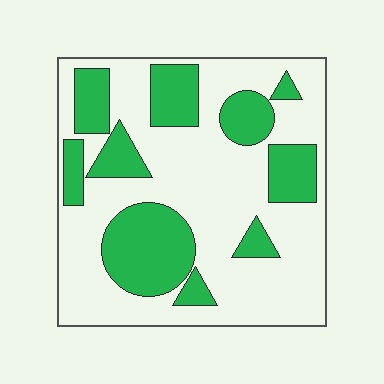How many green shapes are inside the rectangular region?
10.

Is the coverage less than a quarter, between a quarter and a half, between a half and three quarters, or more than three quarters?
Between a quarter and a half.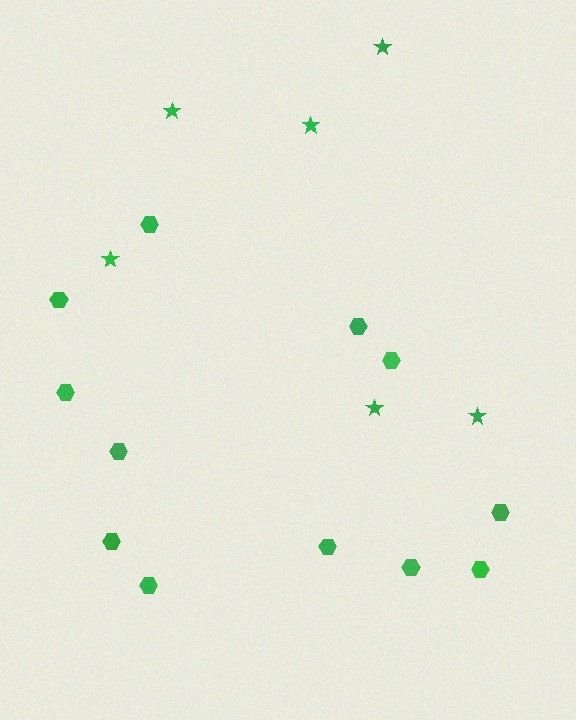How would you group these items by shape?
There are 2 groups: one group of hexagons (12) and one group of stars (6).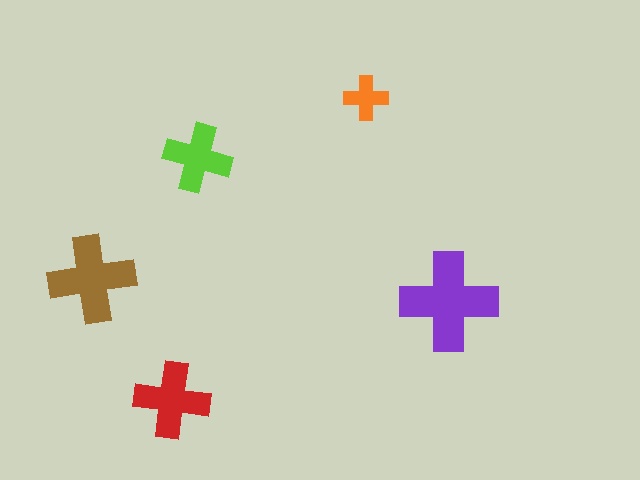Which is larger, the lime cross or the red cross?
The red one.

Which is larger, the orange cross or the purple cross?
The purple one.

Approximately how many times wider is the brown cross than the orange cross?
About 2 times wider.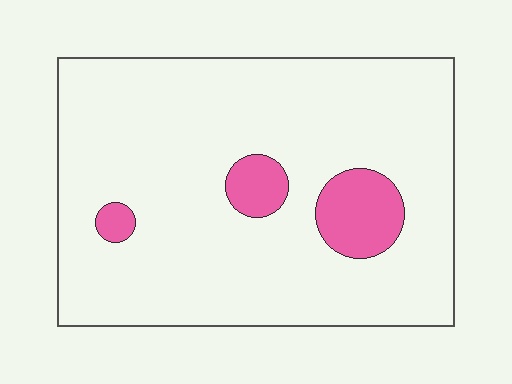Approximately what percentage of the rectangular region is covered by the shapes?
Approximately 10%.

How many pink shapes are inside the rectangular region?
3.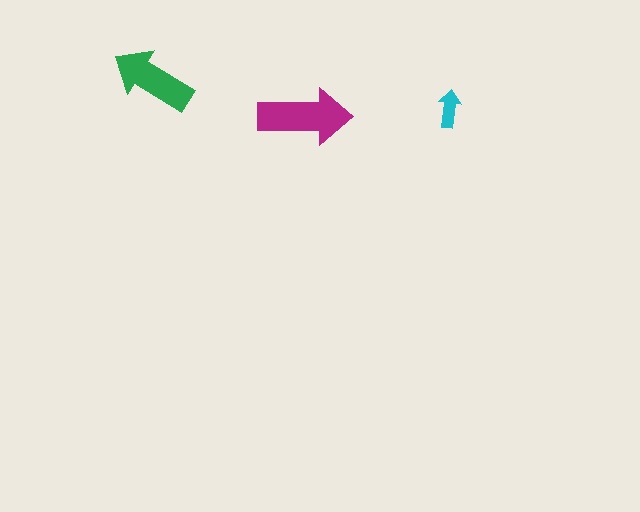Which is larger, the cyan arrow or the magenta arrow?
The magenta one.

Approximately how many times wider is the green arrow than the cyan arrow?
About 2 times wider.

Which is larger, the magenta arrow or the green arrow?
The magenta one.